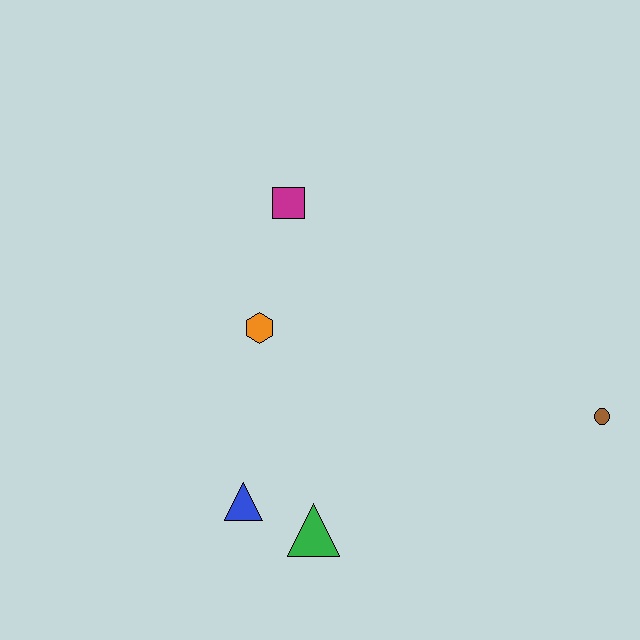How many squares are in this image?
There is 1 square.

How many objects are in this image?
There are 5 objects.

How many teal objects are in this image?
There are no teal objects.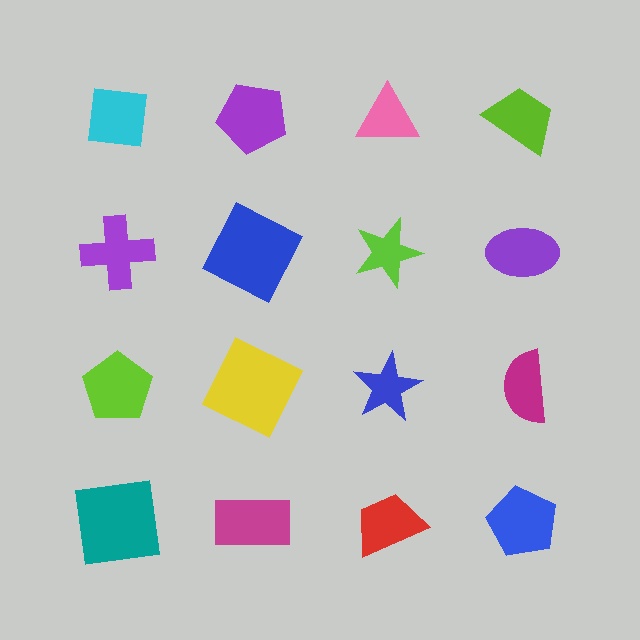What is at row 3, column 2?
A yellow square.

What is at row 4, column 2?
A magenta rectangle.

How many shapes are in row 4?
4 shapes.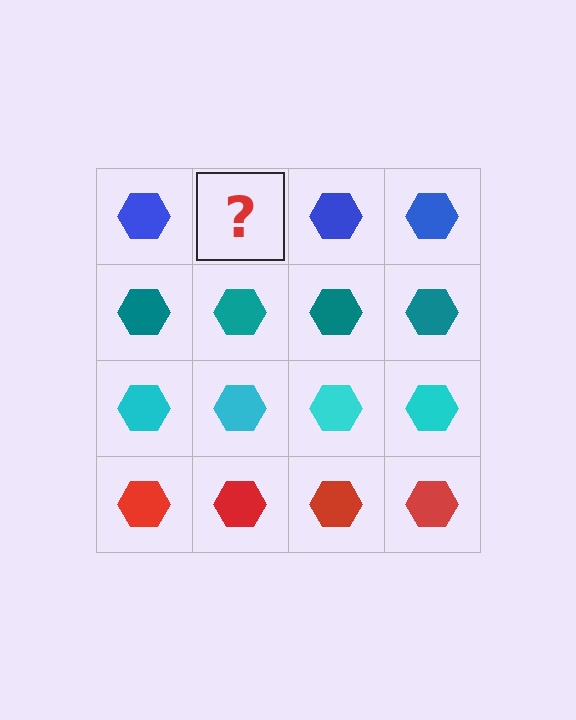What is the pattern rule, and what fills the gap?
The rule is that each row has a consistent color. The gap should be filled with a blue hexagon.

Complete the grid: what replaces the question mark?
The question mark should be replaced with a blue hexagon.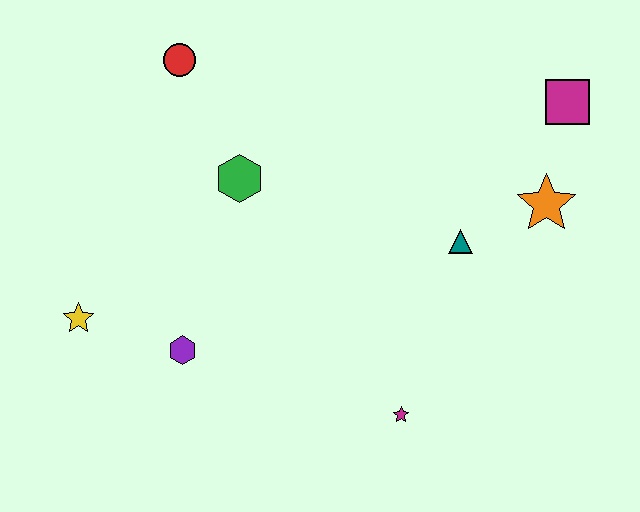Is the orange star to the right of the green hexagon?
Yes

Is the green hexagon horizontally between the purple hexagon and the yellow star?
No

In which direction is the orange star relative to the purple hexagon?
The orange star is to the right of the purple hexagon.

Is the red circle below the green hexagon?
No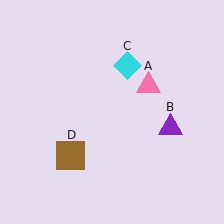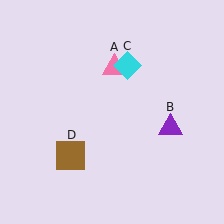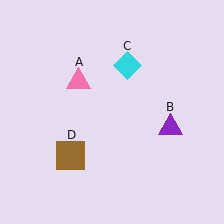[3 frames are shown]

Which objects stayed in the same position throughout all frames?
Purple triangle (object B) and cyan diamond (object C) and brown square (object D) remained stationary.